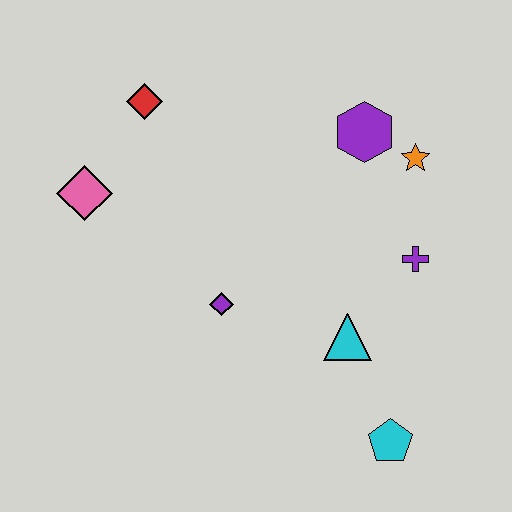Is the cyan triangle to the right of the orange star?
No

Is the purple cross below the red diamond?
Yes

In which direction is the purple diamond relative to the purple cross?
The purple diamond is to the left of the purple cross.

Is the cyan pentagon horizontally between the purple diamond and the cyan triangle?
No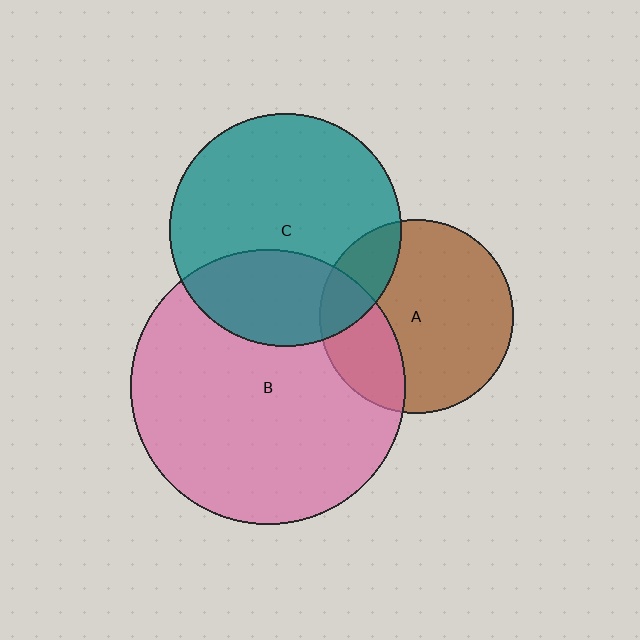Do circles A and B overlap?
Yes.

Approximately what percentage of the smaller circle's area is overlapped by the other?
Approximately 25%.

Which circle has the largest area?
Circle B (pink).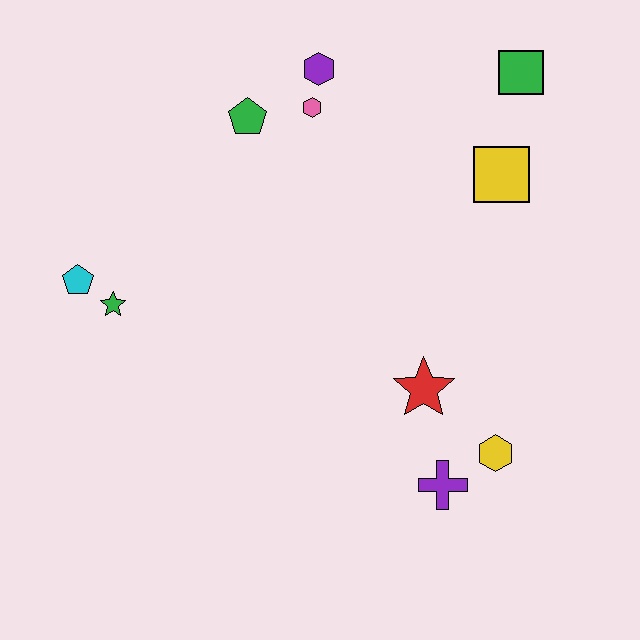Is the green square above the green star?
Yes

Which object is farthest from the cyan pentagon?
The green square is farthest from the cyan pentagon.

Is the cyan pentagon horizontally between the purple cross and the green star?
No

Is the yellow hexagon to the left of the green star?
No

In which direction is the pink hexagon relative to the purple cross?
The pink hexagon is above the purple cross.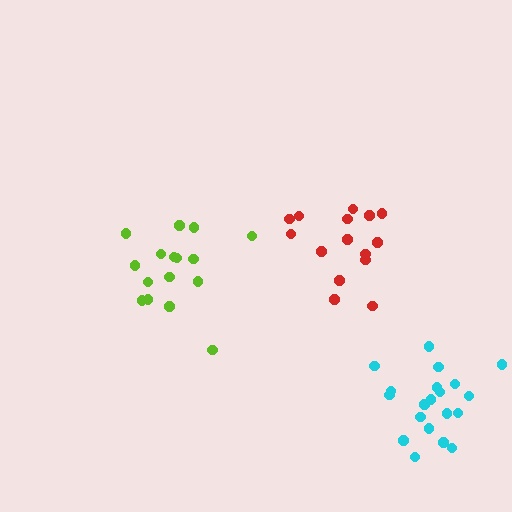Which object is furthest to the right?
The cyan cluster is rightmost.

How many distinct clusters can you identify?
There are 3 distinct clusters.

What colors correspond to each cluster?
The clusters are colored: red, cyan, lime.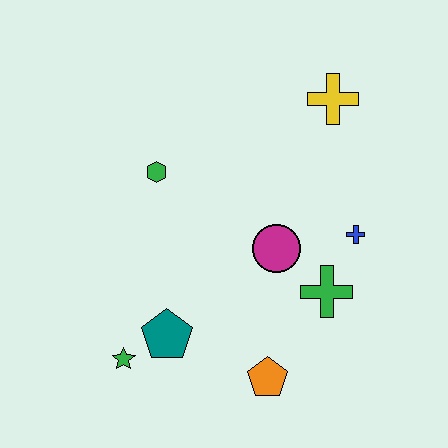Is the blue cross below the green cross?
No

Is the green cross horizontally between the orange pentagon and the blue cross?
Yes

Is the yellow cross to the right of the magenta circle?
Yes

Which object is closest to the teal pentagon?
The green star is closest to the teal pentagon.